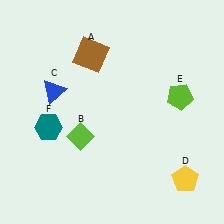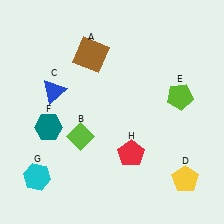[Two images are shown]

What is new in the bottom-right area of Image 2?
A red pentagon (H) was added in the bottom-right area of Image 2.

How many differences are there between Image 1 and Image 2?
There are 2 differences between the two images.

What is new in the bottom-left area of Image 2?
A cyan hexagon (G) was added in the bottom-left area of Image 2.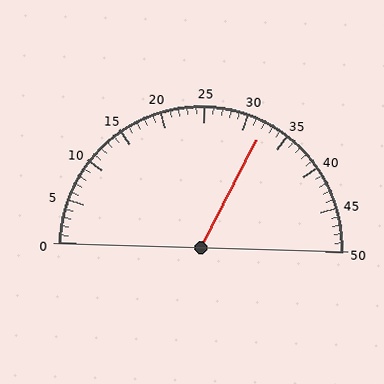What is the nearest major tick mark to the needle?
The nearest major tick mark is 30.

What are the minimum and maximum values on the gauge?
The gauge ranges from 0 to 50.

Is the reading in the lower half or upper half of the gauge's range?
The reading is in the upper half of the range (0 to 50).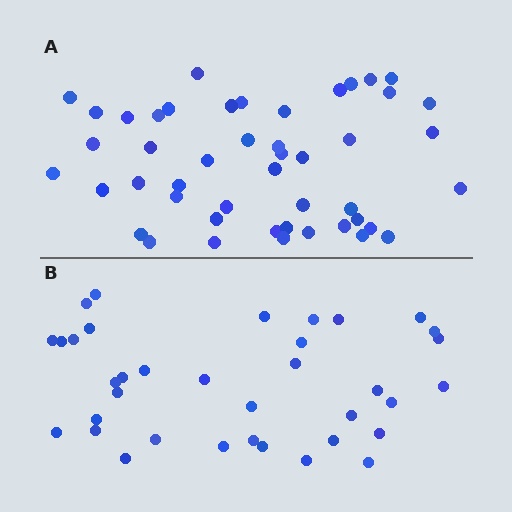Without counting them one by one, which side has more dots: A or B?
Region A (the top region) has more dots.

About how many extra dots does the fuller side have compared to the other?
Region A has roughly 12 or so more dots than region B.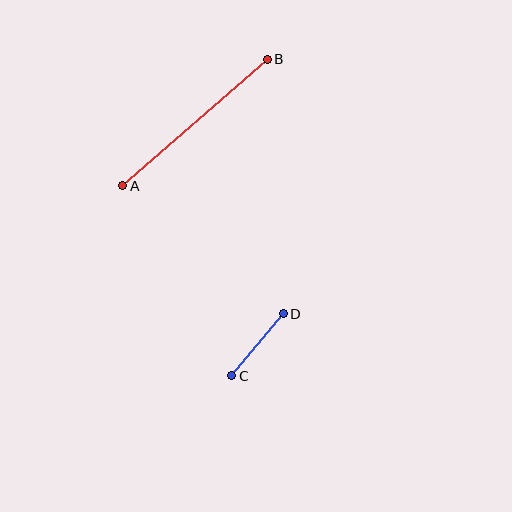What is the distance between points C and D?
The distance is approximately 80 pixels.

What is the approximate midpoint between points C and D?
The midpoint is at approximately (258, 345) pixels.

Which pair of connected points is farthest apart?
Points A and B are farthest apart.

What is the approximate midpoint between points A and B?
The midpoint is at approximately (195, 123) pixels.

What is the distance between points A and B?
The distance is approximately 192 pixels.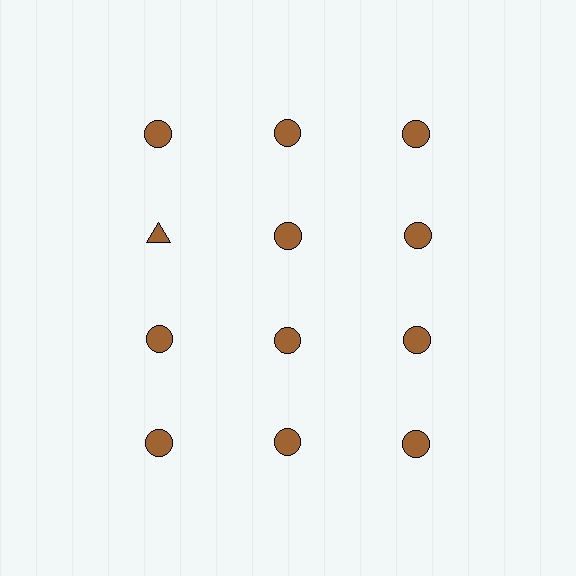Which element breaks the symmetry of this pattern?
The brown triangle in the second row, leftmost column breaks the symmetry. All other shapes are brown circles.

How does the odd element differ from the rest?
It has a different shape: triangle instead of circle.